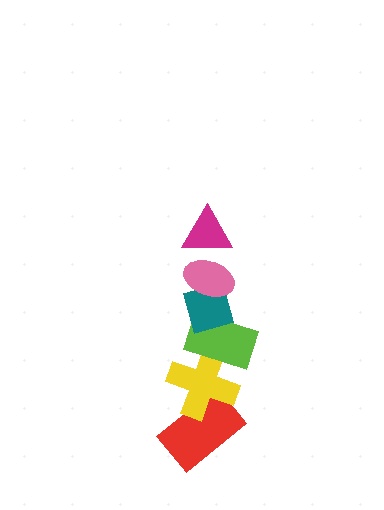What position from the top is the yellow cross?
The yellow cross is 5th from the top.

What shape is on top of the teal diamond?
The pink ellipse is on top of the teal diamond.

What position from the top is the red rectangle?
The red rectangle is 6th from the top.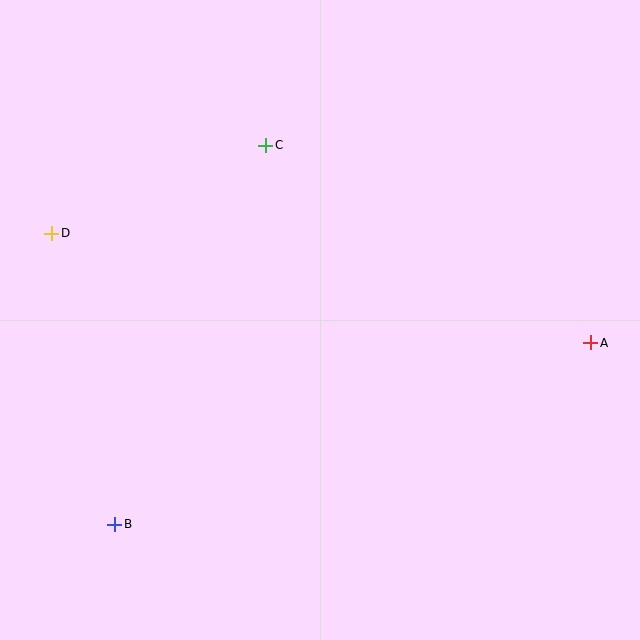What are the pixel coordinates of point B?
Point B is at (115, 524).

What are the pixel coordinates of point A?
Point A is at (591, 343).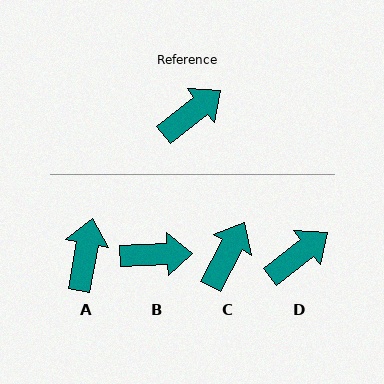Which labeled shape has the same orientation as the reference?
D.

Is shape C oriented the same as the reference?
No, it is off by about 24 degrees.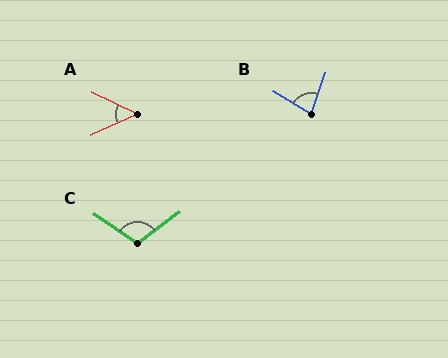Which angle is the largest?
C, at approximately 109 degrees.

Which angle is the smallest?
A, at approximately 50 degrees.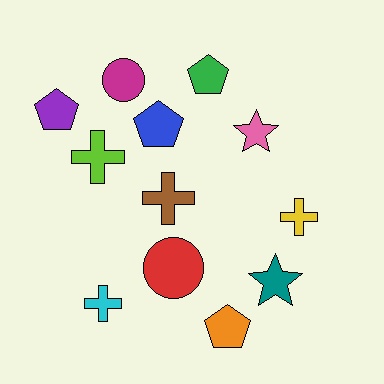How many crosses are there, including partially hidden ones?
There are 4 crosses.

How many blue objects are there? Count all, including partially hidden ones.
There is 1 blue object.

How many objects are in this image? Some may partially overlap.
There are 12 objects.